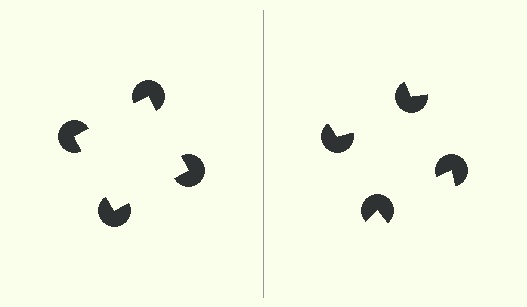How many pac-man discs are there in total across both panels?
8 — 4 on each side.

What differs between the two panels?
The pac-man discs are positioned identically on both sides; only the wedge orientations differ. On the left they align to a square; on the right they are misaligned.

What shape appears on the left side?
An illusory square.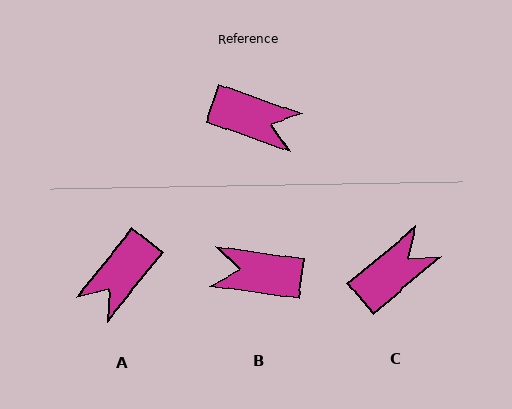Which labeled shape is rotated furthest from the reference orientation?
B, about 169 degrees away.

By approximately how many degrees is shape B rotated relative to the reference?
Approximately 169 degrees clockwise.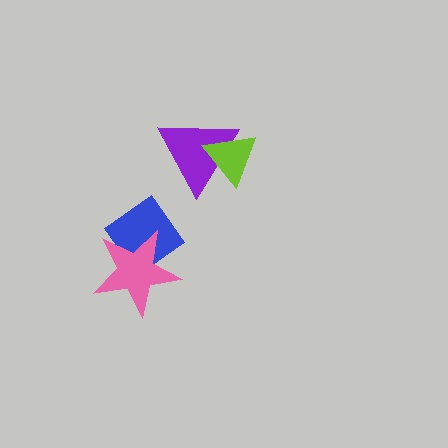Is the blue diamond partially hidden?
Yes, it is partially covered by another shape.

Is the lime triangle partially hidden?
No, no other shape covers it.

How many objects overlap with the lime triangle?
1 object overlaps with the lime triangle.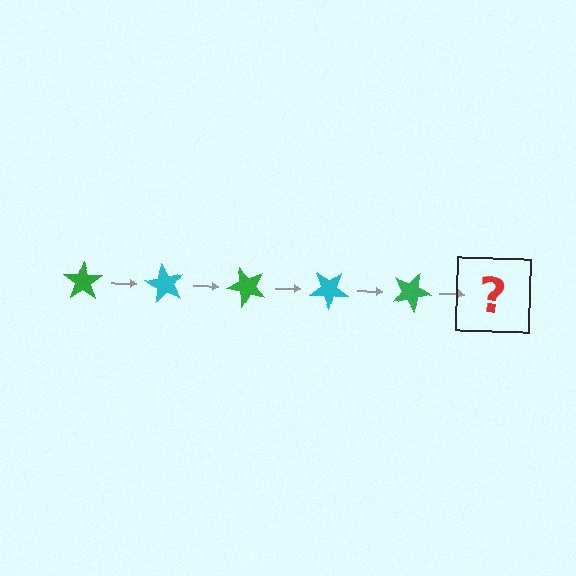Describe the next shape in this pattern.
It should be a cyan star, rotated 300 degrees from the start.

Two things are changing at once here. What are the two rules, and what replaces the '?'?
The two rules are that it rotates 60 degrees each step and the color cycles through green and cyan. The '?' should be a cyan star, rotated 300 degrees from the start.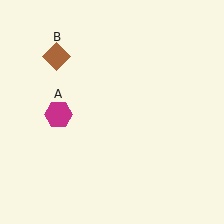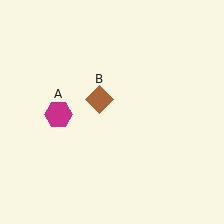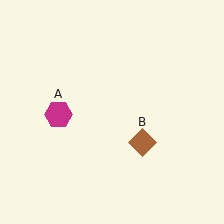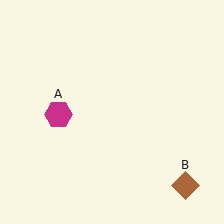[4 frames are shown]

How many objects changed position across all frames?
1 object changed position: brown diamond (object B).